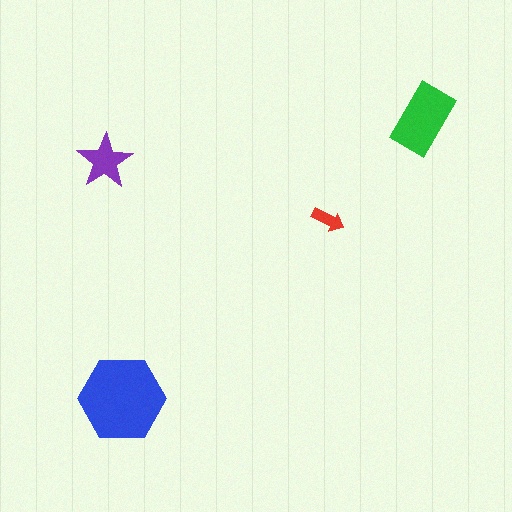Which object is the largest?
The blue hexagon.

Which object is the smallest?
The red arrow.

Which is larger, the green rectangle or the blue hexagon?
The blue hexagon.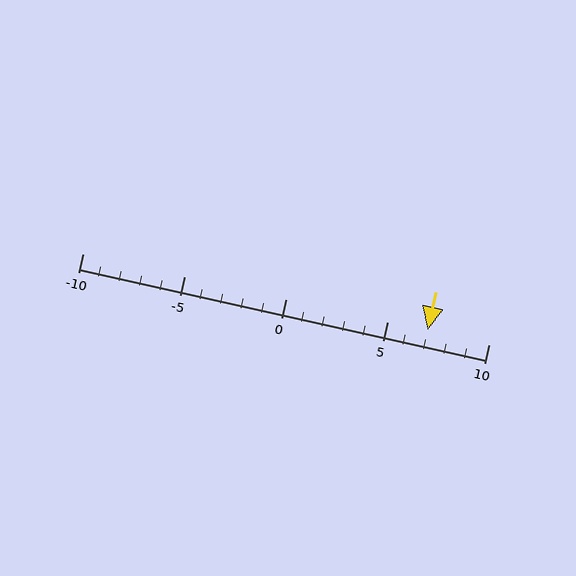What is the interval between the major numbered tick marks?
The major tick marks are spaced 5 units apart.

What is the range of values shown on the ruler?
The ruler shows values from -10 to 10.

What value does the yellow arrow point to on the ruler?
The yellow arrow points to approximately 7.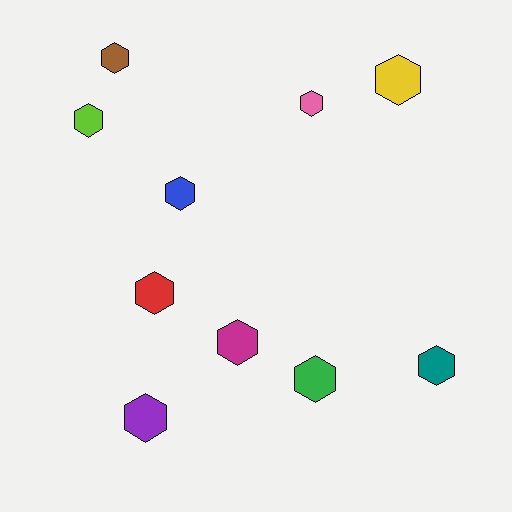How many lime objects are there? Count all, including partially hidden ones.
There is 1 lime object.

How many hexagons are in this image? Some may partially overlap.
There are 10 hexagons.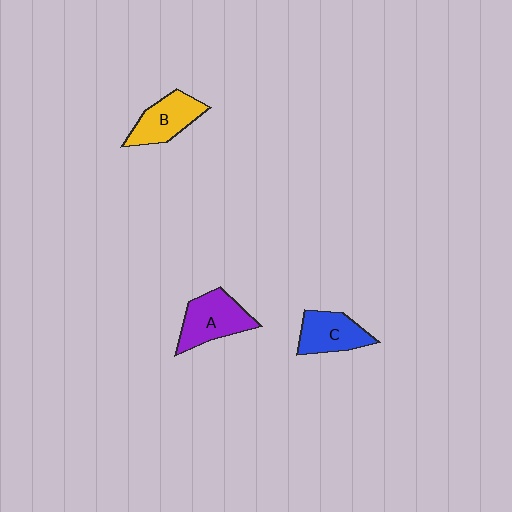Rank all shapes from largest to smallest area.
From largest to smallest: A (purple), B (yellow), C (blue).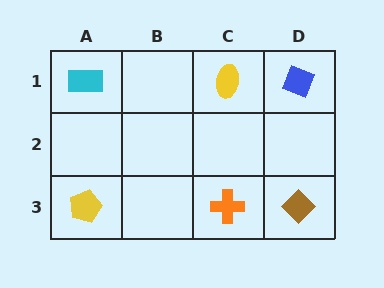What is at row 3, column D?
A brown diamond.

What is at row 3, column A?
A yellow pentagon.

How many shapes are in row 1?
3 shapes.